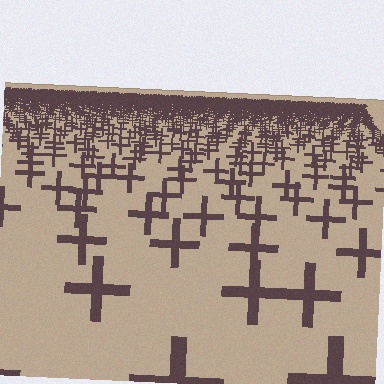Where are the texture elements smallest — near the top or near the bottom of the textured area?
Near the top.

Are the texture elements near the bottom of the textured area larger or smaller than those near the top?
Larger. Near the bottom, elements are closer to the viewer and appear at a bigger on-screen size.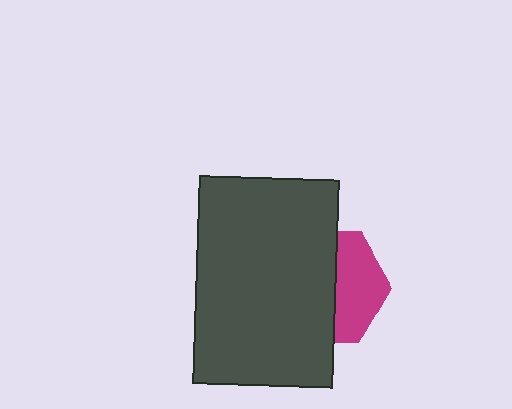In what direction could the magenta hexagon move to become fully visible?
The magenta hexagon could move right. That would shift it out from behind the dark gray rectangle entirely.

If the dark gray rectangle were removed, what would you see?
You would see the complete magenta hexagon.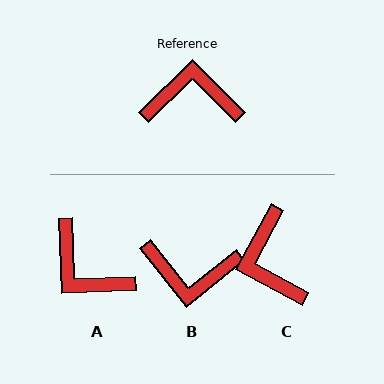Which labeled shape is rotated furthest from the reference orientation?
B, about 174 degrees away.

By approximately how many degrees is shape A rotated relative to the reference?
Approximately 137 degrees counter-clockwise.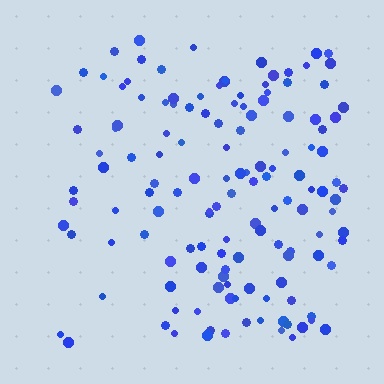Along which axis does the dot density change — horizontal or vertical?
Horizontal.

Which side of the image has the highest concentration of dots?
The right.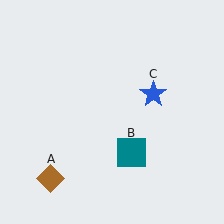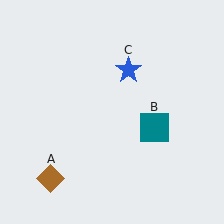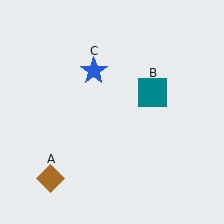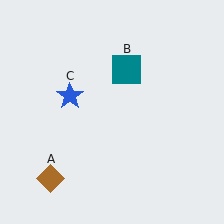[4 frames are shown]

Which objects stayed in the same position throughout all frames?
Brown diamond (object A) remained stationary.